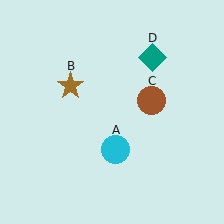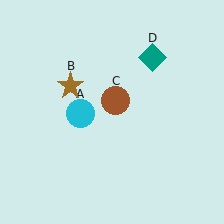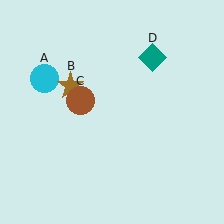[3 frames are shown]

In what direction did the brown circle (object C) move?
The brown circle (object C) moved left.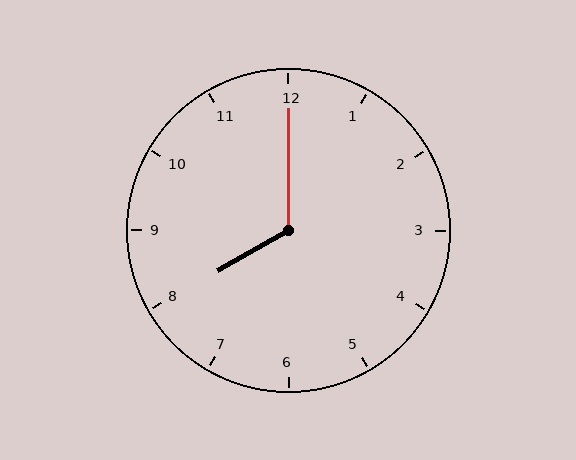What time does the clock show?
8:00.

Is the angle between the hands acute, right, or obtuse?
It is obtuse.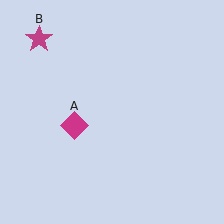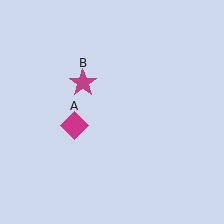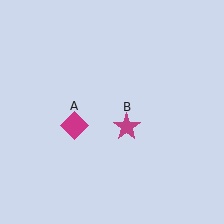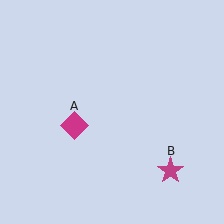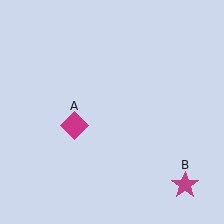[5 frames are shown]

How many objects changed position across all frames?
1 object changed position: magenta star (object B).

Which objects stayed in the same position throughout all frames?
Magenta diamond (object A) remained stationary.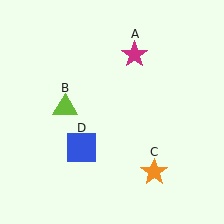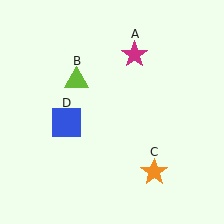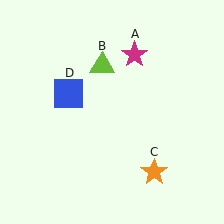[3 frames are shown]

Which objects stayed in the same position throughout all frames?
Magenta star (object A) and orange star (object C) remained stationary.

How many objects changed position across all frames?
2 objects changed position: lime triangle (object B), blue square (object D).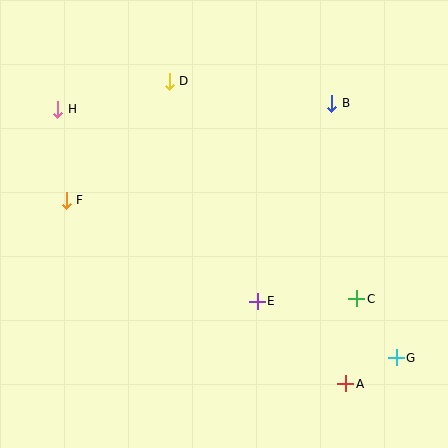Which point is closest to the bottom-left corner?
Point F is closest to the bottom-left corner.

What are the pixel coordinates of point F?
Point F is at (66, 200).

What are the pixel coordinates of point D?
Point D is at (169, 81).